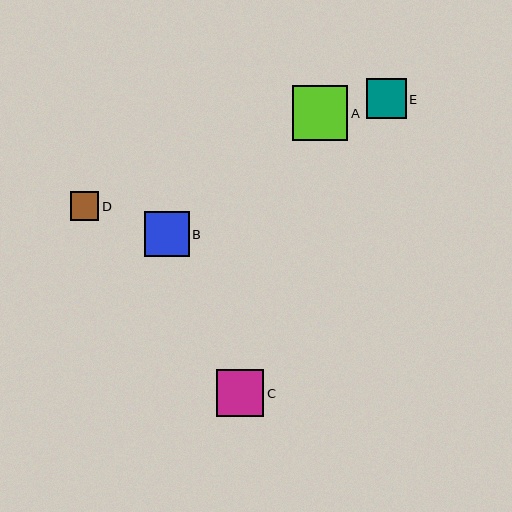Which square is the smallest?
Square D is the smallest with a size of approximately 28 pixels.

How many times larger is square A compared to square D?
Square A is approximately 1.9 times the size of square D.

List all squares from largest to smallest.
From largest to smallest: A, C, B, E, D.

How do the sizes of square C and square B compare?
Square C and square B are approximately the same size.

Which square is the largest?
Square A is the largest with a size of approximately 55 pixels.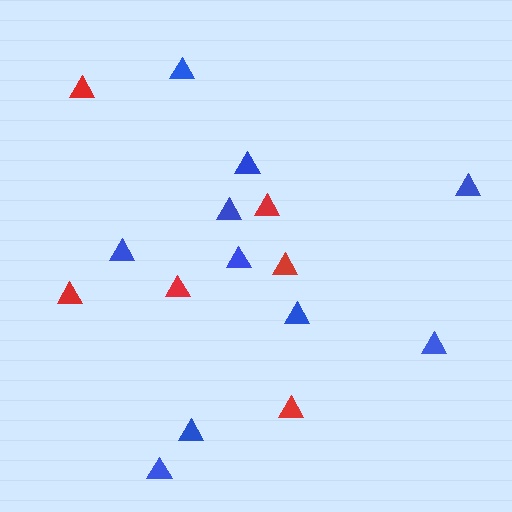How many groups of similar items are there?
There are 2 groups: one group of blue triangles (10) and one group of red triangles (6).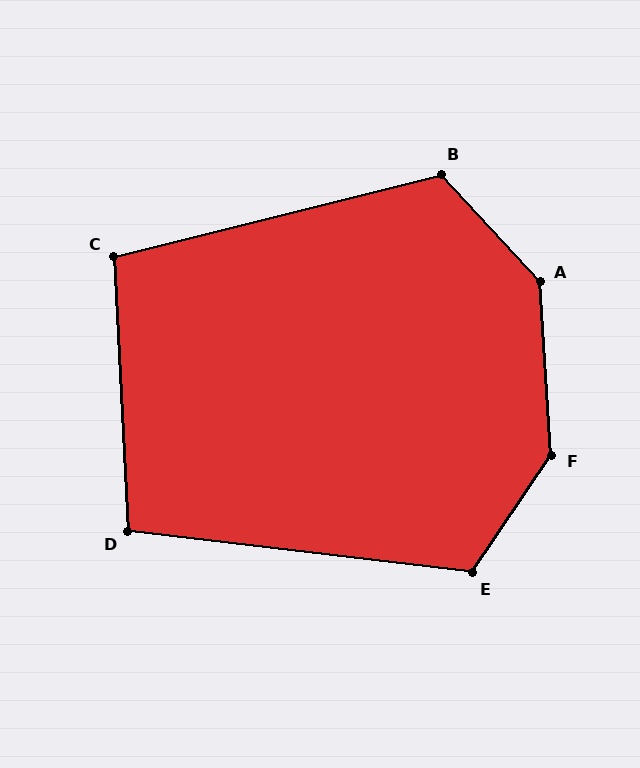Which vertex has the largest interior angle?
F, at approximately 142 degrees.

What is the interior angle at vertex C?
Approximately 101 degrees (obtuse).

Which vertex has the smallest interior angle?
D, at approximately 100 degrees.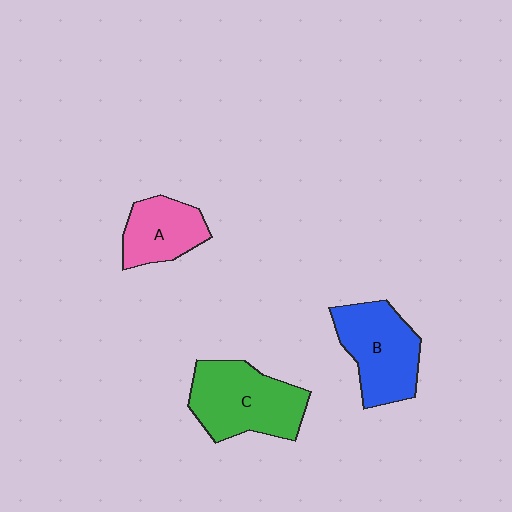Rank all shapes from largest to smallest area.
From largest to smallest: C (green), B (blue), A (pink).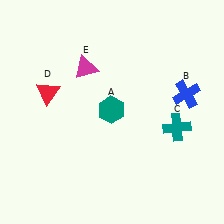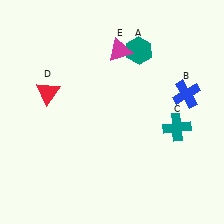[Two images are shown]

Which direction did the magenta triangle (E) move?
The magenta triangle (E) moved right.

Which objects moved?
The objects that moved are: the teal hexagon (A), the magenta triangle (E).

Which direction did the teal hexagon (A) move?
The teal hexagon (A) moved up.